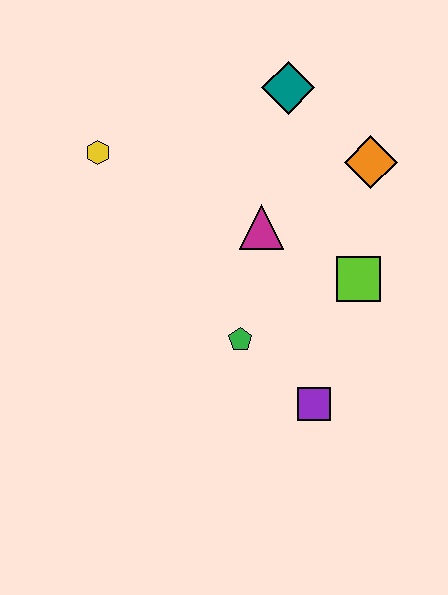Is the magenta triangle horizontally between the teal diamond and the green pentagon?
Yes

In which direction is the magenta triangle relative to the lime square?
The magenta triangle is to the left of the lime square.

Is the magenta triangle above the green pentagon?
Yes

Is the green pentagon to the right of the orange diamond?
No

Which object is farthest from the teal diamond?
The purple square is farthest from the teal diamond.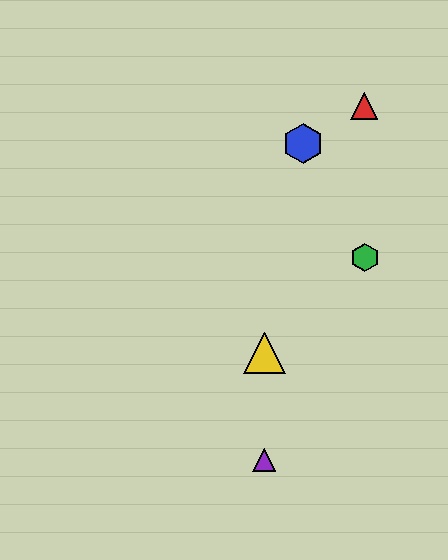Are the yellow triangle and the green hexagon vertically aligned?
No, the yellow triangle is at x≈264 and the green hexagon is at x≈365.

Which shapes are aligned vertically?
The yellow triangle, the purple triangle are aligned vertically.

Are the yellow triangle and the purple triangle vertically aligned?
Yes, both are at x≈264.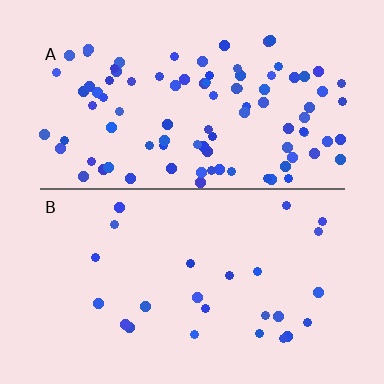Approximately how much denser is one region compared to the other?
Approximately 3.8× — region A over region B.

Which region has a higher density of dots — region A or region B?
A (the top).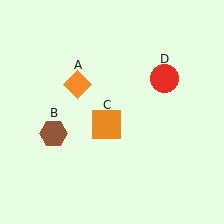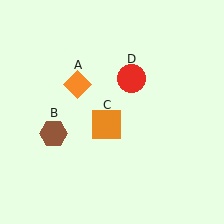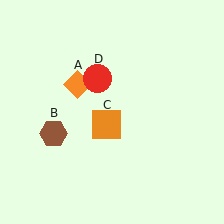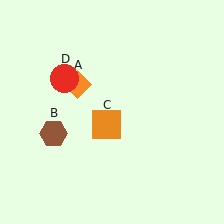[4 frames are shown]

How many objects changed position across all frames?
1 object changed position: red circle (object D).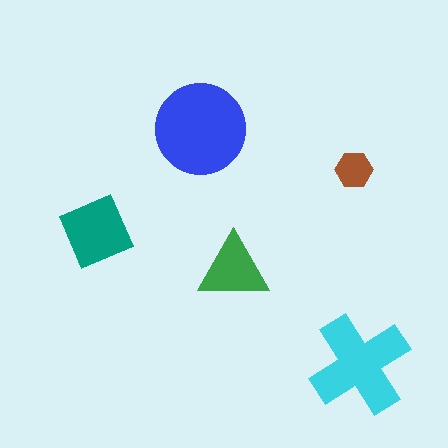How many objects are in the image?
There are 5 objects in the image.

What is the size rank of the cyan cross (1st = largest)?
2nd.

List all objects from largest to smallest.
The blue circle, the cyan cross, the teal diamond, the green triangle, the brown hexagon.